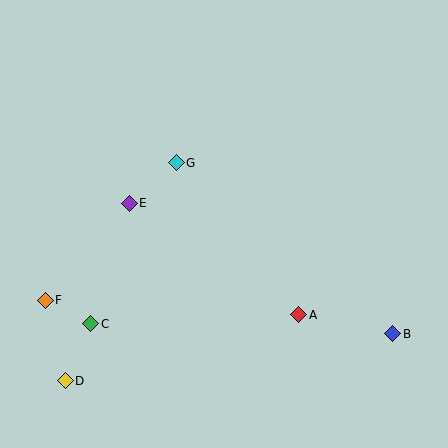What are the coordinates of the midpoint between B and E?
The midpoint between B and E is at (261, 268).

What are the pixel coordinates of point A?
Point A is at (299, 315).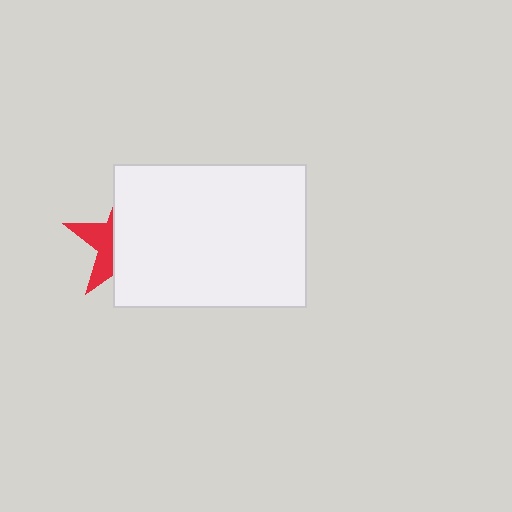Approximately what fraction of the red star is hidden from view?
Roughly 65% of the red star is hidden behind the white rectangle.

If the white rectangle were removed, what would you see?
You would see the complete red star.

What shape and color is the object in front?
The object in front is a white rectangle.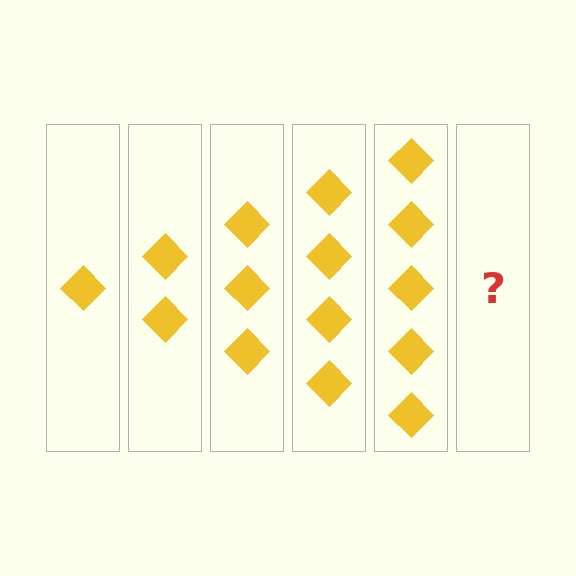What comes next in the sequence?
The next element should be 6 diamonds.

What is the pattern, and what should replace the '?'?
The pattern is that each step adds one more diamond. The '?' should be 6 diamonds.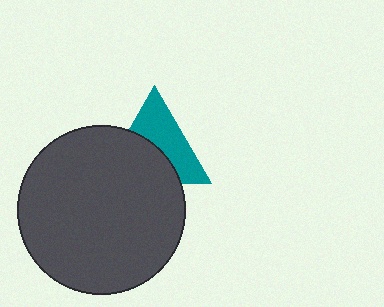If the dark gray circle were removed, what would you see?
You would see the complete teal triangle.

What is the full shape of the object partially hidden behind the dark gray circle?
The partially hidden object is a teal triangle.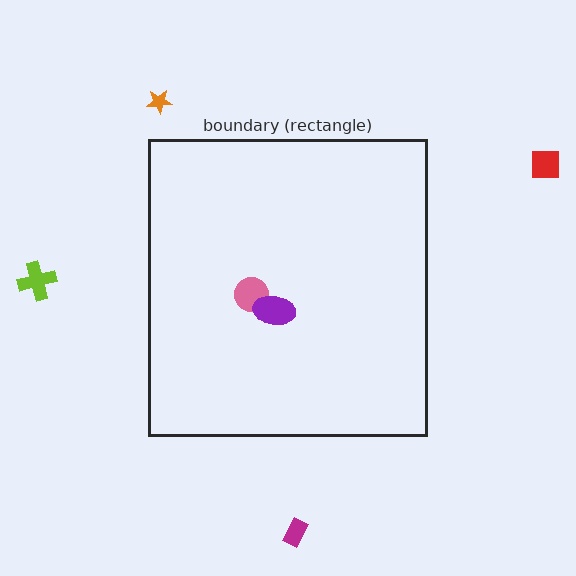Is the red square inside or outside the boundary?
Outside.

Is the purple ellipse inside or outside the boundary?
Inside.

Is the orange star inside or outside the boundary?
Outside.